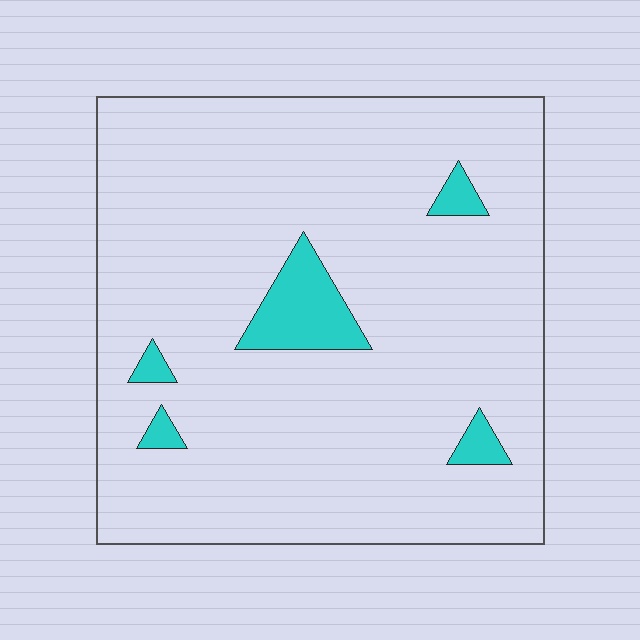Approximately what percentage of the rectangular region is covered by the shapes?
Approximately 5%.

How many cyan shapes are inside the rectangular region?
5.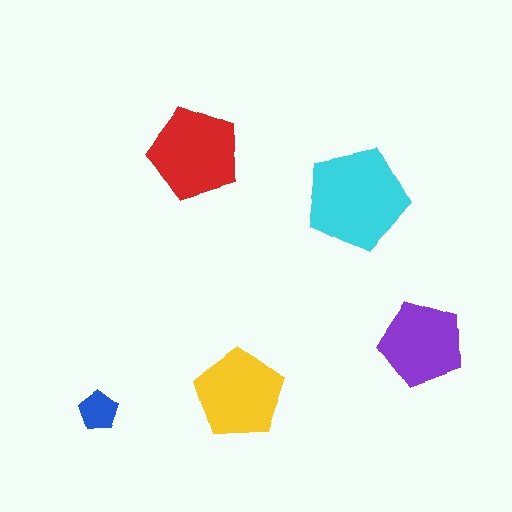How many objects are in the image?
There are 5 objects in the image.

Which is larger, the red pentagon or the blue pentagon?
The red one.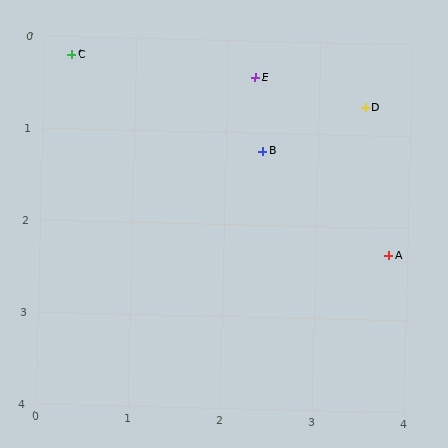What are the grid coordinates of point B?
Point B is at approximately (2.4, 1.2).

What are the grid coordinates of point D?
Point D is at approximately (3.5, 0.7).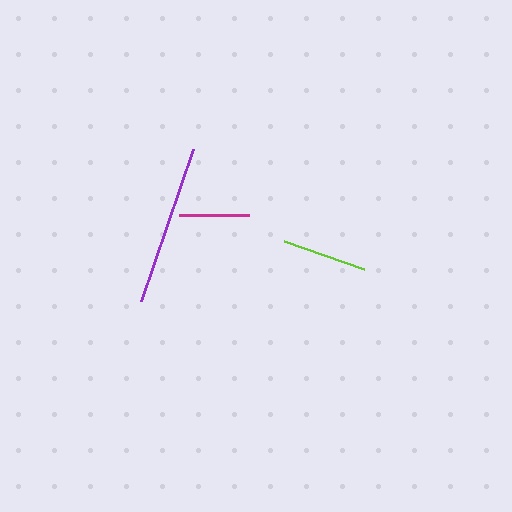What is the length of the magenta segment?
The magenta segment is approximately 70 pixels long.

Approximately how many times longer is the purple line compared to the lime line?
The purple line is approximately 1.9 times the length of the lime line.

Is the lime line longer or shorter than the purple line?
The purple line is longer than the lime line.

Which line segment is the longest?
The purple line is the longest at approximately 161 pixels.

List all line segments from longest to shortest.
From longest to shortest: purple, lime, magenta.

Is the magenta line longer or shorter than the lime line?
The lime line is longer than the magenta line.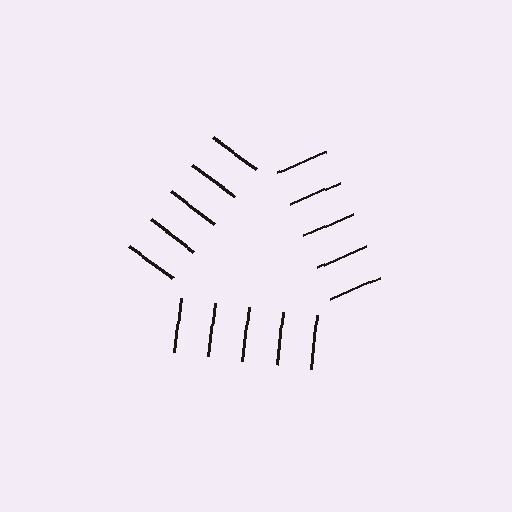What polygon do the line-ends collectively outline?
An illusory triangle — the line segments terminate on its edges but no continuous stroke is drawn.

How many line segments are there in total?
15 — 5 along each of the 3 edges.